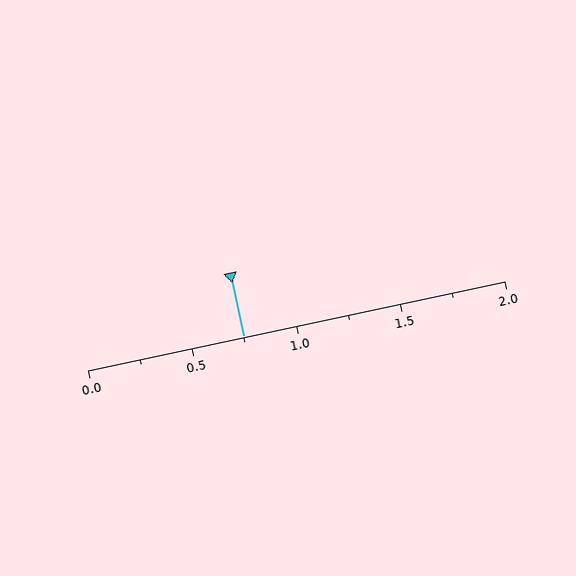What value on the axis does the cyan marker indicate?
The marker indicates approximately 0.75.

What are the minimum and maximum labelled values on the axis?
The axis runs from 0.0 to 2.0.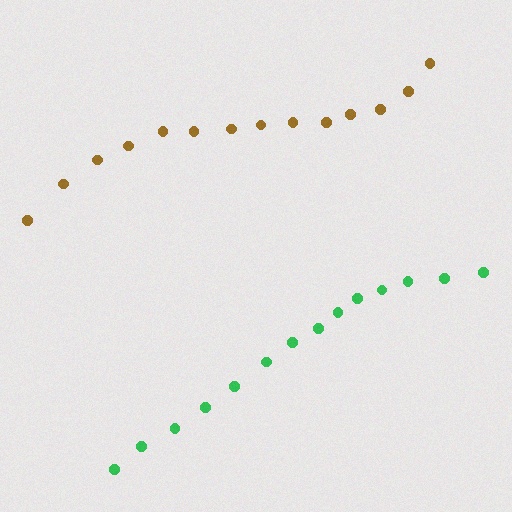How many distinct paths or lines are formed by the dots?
There are 2 distinct paths.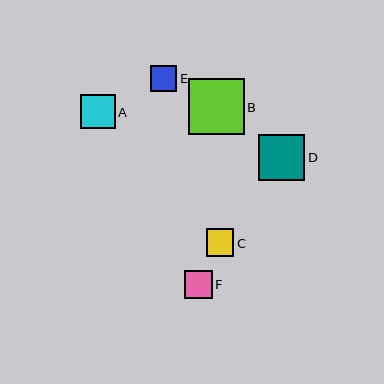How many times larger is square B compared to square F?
Square B is approximately 2.0 times the size of square F.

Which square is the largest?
Square B is the largest with a size of approximately 56 pixels.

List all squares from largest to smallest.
From largest to smallest: B, D, A, F, C, E.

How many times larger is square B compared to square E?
Square B is approximately 2.2 times the size of square E.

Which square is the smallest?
Square E is the smallest with a size of approximately 26 pixels.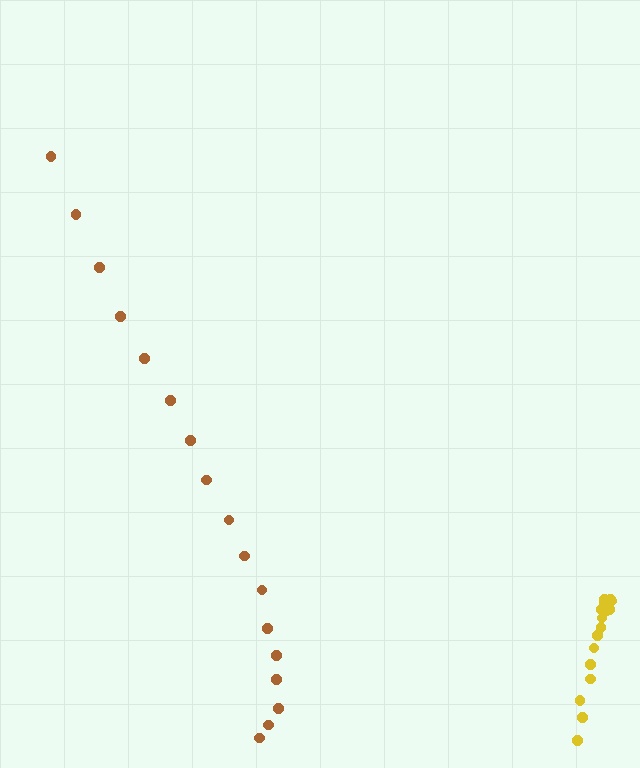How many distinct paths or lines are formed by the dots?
There are 2 distinct paths.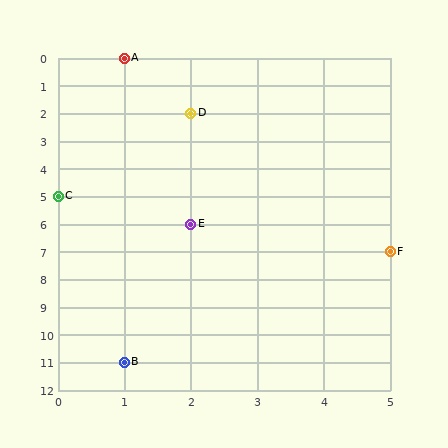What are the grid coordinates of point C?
Point C is at grid coordinates (0, 5).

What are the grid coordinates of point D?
Point D is at grid coordinates (2, 2).